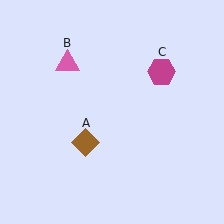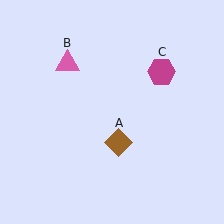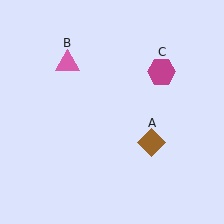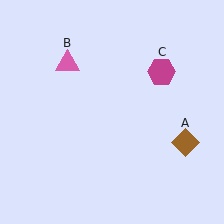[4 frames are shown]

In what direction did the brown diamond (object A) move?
The brown diamond (object A) moved right.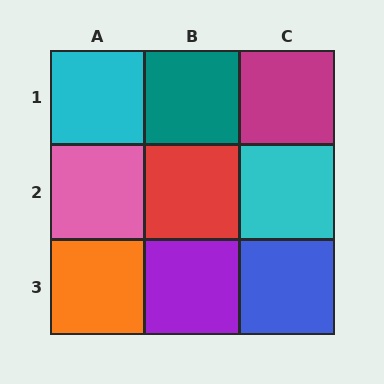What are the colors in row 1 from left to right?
Cyan, teal, magenta.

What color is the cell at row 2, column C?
Cyan.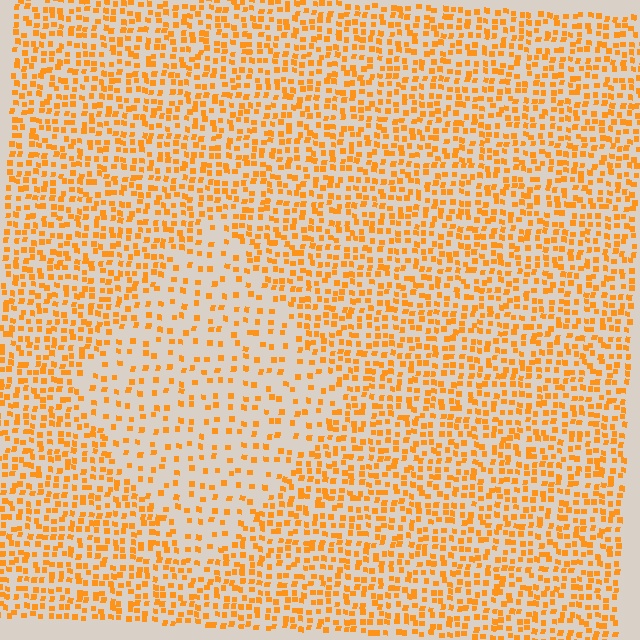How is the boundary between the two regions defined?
The boundary is defined by a change in element density (approximately 2.2x ratio). All elements are the same color, size, and shape.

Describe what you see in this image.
The image contains small orange elements arranged at two different densities. A diamond-shaped region is visible where the elements are less densely packed than the surrounding area.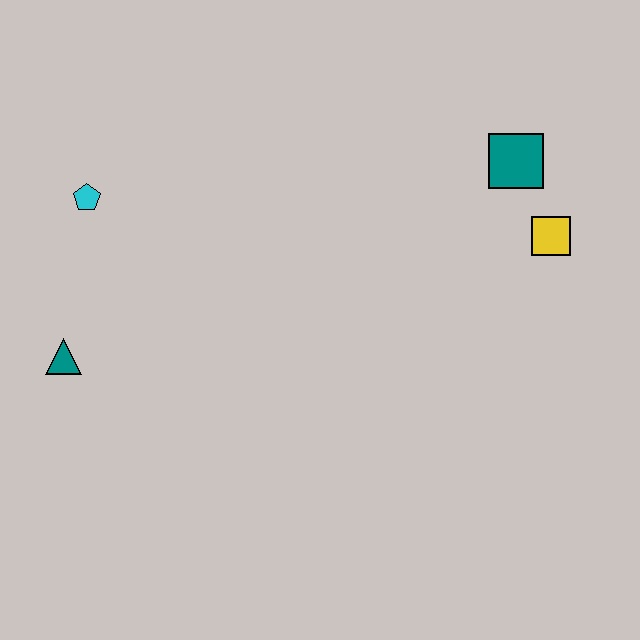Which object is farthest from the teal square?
The teal triangle is farthest from the teal square.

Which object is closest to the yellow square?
The teal square is closest to the yellow square.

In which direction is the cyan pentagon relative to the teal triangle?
The cyan pentagon is above the teal triangle.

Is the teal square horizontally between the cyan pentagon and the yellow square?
Yes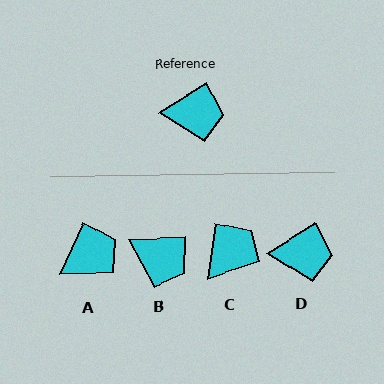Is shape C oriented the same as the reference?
No, it is off by about 51 degrees.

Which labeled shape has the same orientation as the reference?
D.